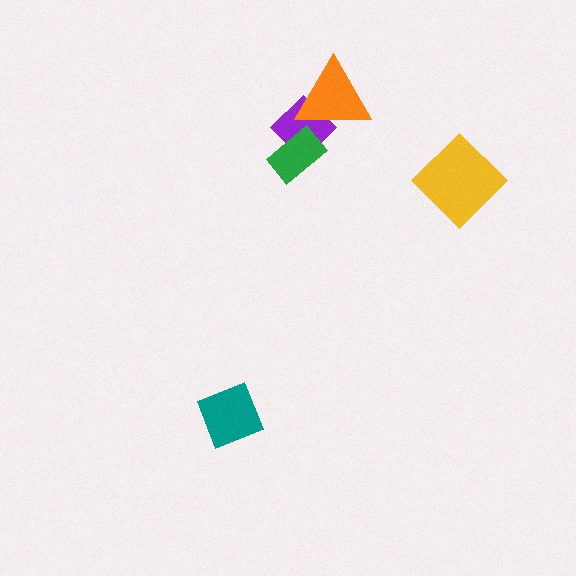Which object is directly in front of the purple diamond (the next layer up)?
The green rectangle is directly in front of the purple diamond.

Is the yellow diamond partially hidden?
No, no other shape covers it.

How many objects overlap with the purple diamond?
2 objects overlap with the purple diamond.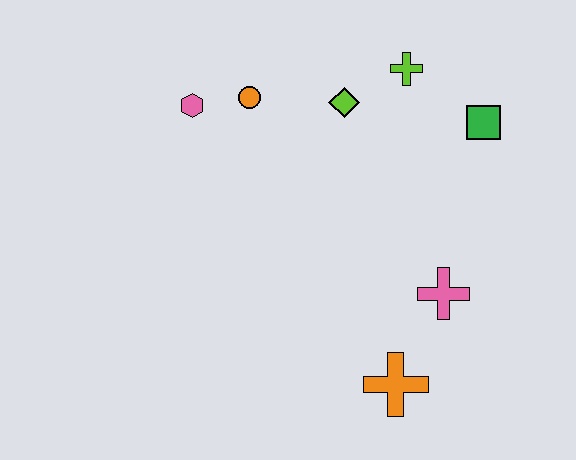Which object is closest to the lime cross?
The lime diamond is closest to the lime cross.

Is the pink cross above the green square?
No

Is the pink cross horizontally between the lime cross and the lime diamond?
No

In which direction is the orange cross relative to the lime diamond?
The orange cross is below the lime diamond.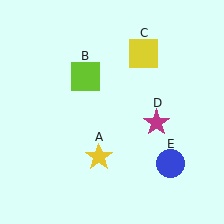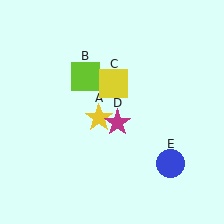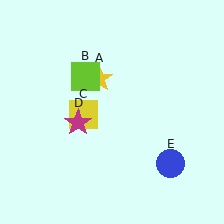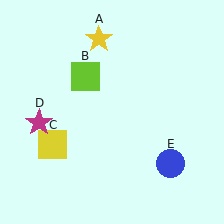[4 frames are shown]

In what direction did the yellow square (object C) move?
The yellow square (object C) moved down and to the left.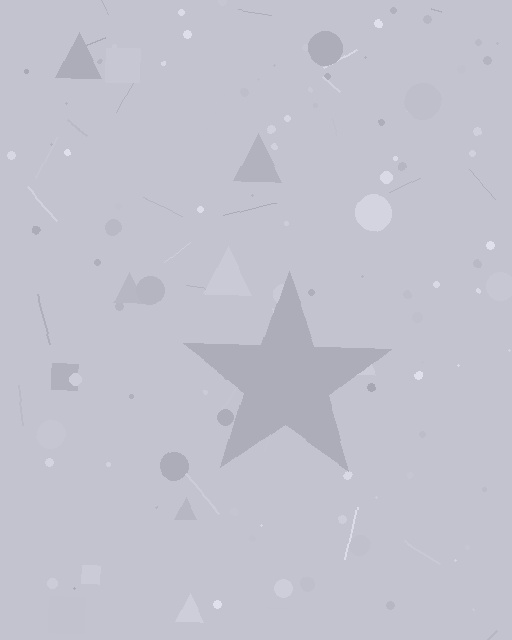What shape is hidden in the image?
A star is hidden in the image.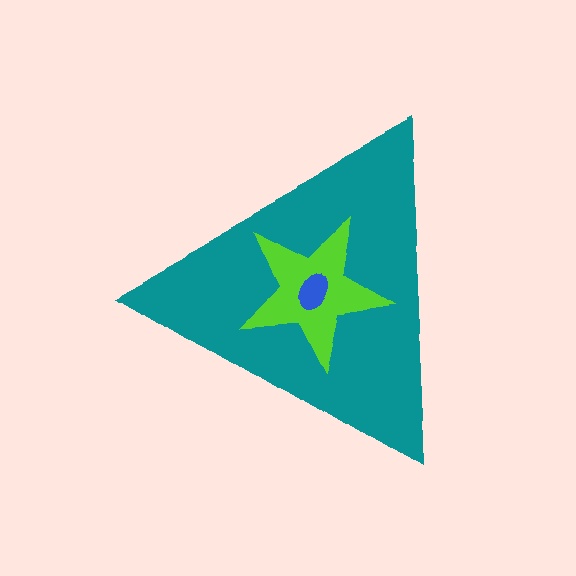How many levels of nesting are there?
3.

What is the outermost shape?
The teal triangle.